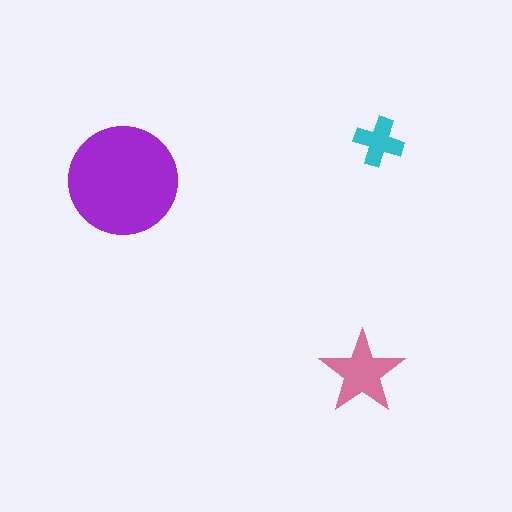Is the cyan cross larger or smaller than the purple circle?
Smaller.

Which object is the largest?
The purple circle.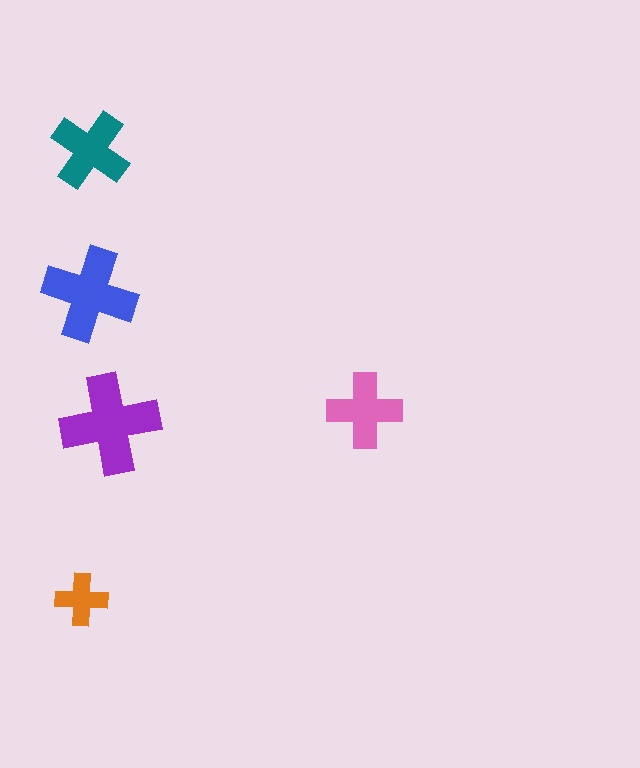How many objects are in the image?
There are 5 objects in the image.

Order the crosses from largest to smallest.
the purple one, the blue one, the teal one, the pink one, the orange one.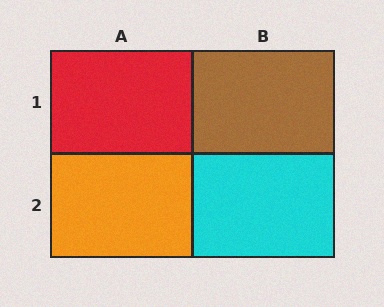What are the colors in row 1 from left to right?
Red, brown.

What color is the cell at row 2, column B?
Cyan.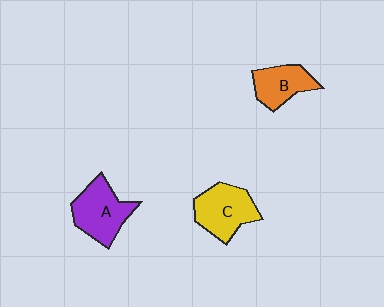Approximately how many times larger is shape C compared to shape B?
Approximately 1.3 times.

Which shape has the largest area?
Shape A (purple).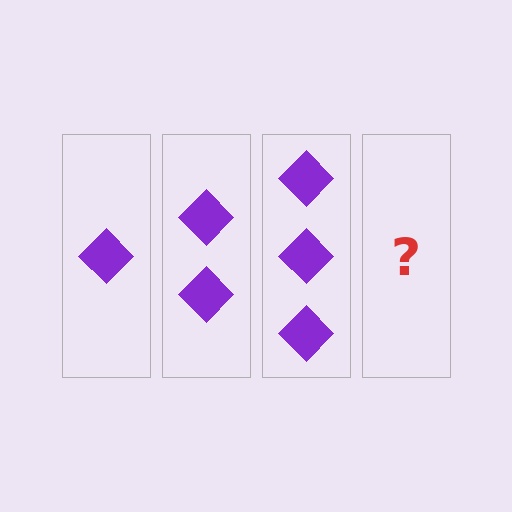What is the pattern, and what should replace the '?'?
The pattern is that each step adds one more diamond. The '?' should be 4 diamonds.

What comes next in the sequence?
The next element should be 4 diamonds.